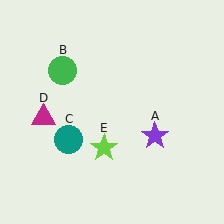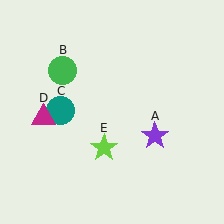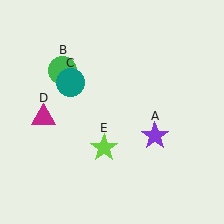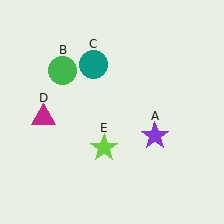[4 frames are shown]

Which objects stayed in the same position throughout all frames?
Purple star (object A) and green circle (object B) and magenta triangle (object D) and lime star (object E) remained stationary.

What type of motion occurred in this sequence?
The teal circle (object C) rotated clockwise around the center of the scene.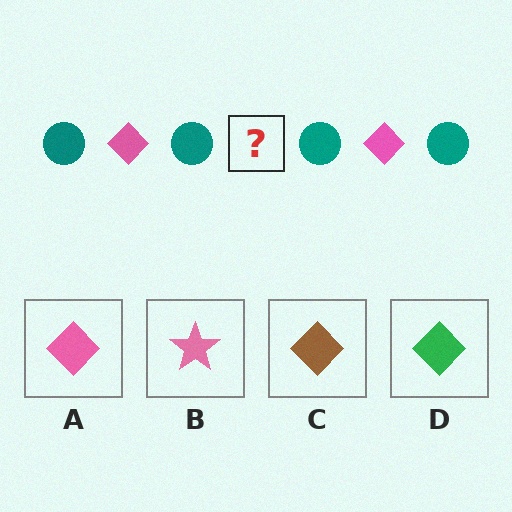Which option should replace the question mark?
Option A.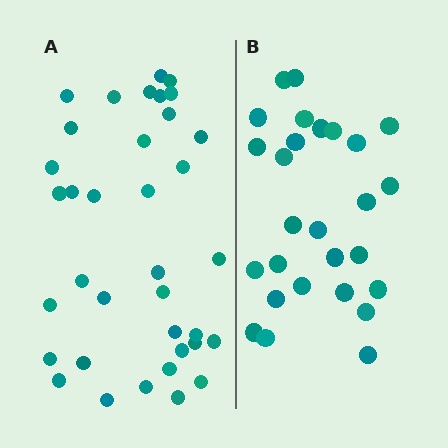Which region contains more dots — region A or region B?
Region A (the left region) has more dots.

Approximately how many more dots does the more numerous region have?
Region A has roughly 8 or so more dots than region B.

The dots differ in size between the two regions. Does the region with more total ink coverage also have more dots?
No. Region B has more total ink coverage because its dots are larger, but region A actually contains more individual dots. Total area can be misleading — the number of items is what matters here.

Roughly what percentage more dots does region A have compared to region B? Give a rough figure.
About 35% more.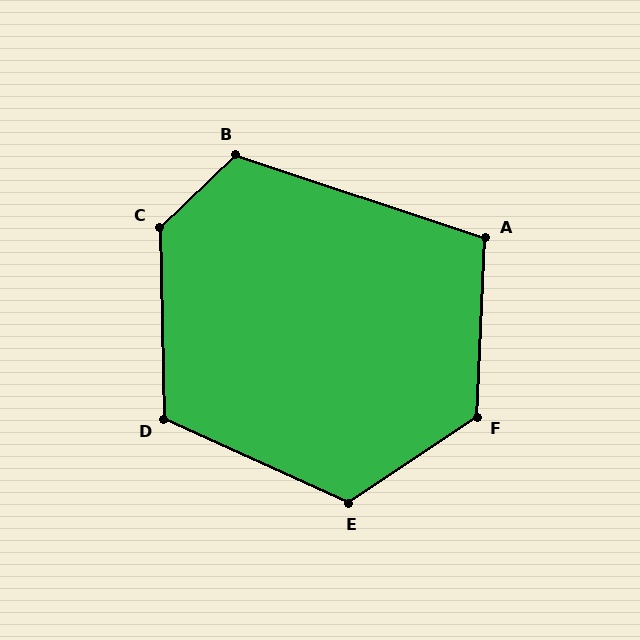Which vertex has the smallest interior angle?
A, at approximately 106 degrees.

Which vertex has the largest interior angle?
C, at approximately 132 degrees.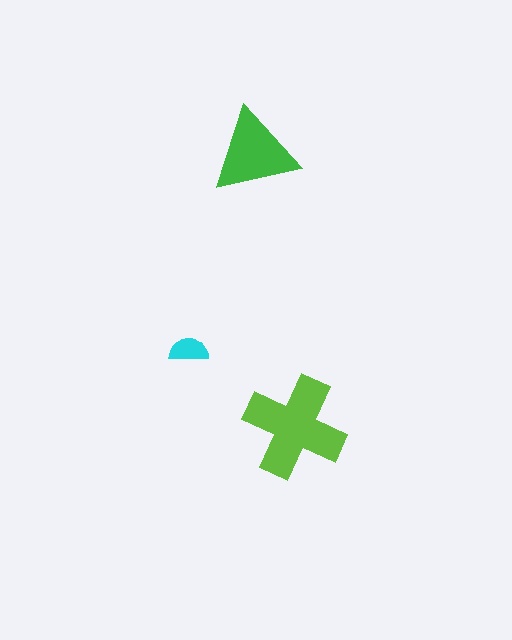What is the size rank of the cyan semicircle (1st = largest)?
3rd.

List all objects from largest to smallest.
The lime cross, the green triangle, the cyan semicircle.